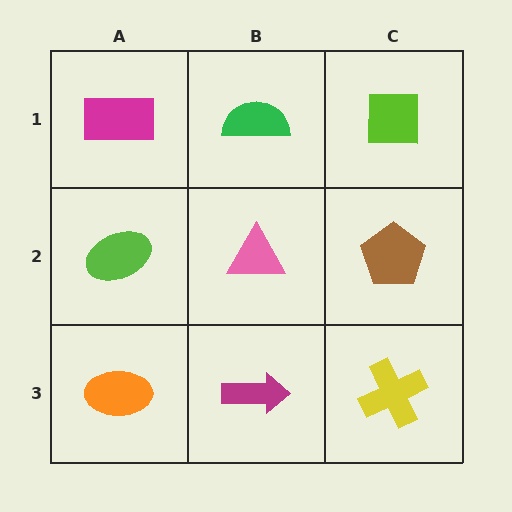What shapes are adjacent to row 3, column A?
A lime ellipse (row 2, column A), a magenta arrow (row 3, column B).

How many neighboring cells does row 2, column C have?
3.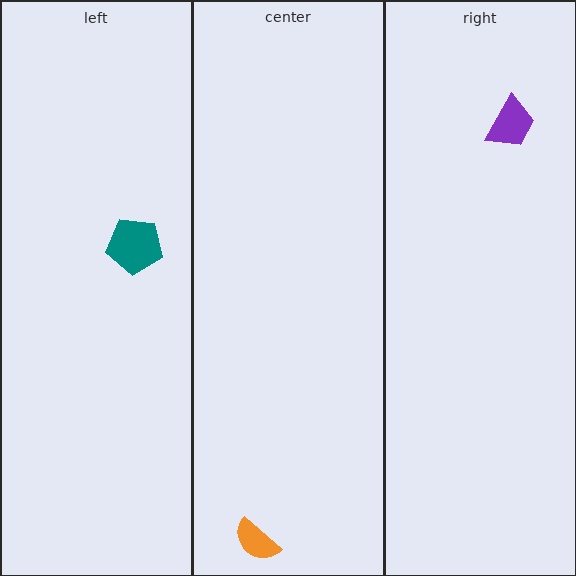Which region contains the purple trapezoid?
The right region.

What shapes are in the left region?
The teal pentagon.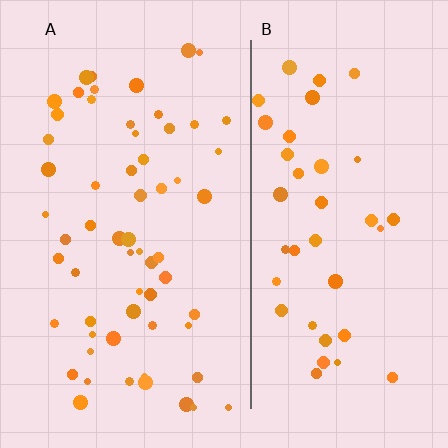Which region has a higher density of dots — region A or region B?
A (the left).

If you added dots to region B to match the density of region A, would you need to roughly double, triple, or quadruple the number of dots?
Approximately double.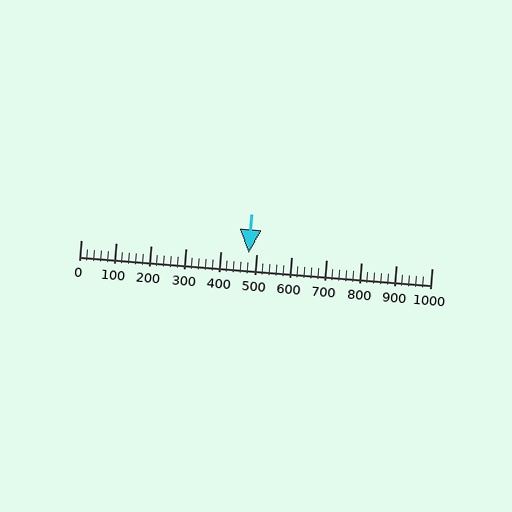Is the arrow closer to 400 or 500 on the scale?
The arrow is closer to 500.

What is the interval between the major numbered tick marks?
The major tick marks are spaced 100 units apart.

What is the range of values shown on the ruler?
The ruler shows values from 0 to 1000.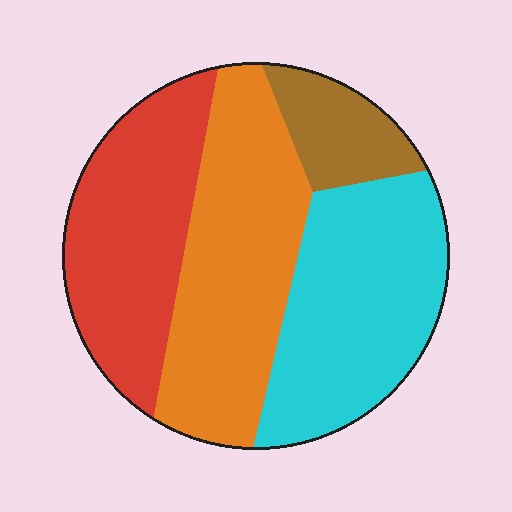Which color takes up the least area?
Brown, at roughly 10%.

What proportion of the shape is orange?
Orange takes up between a quarter and a half of the shape.